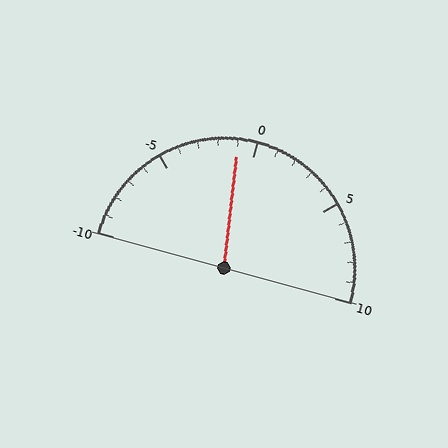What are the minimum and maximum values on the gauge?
The gauge ranges from -10 to 10.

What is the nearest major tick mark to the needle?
The nearest major tick mark is 0.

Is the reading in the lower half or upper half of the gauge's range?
The reading is in the lower half of the range (-10 to 10).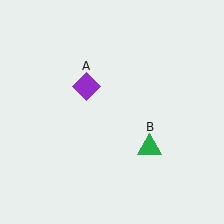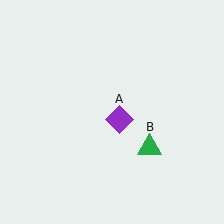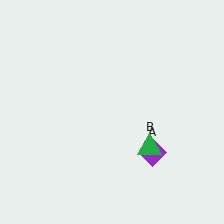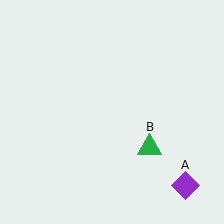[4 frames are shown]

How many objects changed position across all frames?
1 object changed position: purple diamond (object A).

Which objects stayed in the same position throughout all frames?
Green triangle (object B) remained stationary.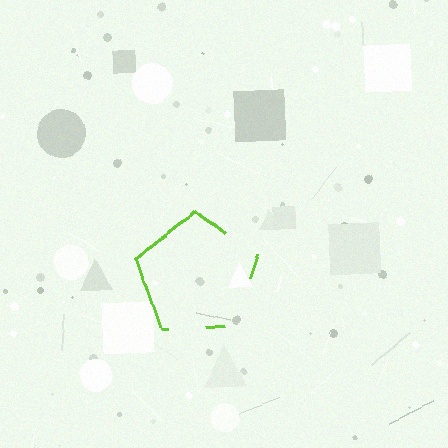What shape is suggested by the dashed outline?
The dashed outline suggests a pentagon.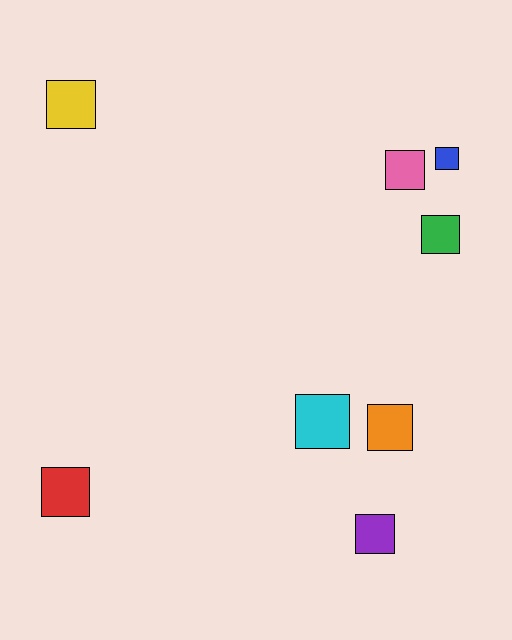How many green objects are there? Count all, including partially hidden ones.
There is 1 green object.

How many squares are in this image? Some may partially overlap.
There are 8 squares.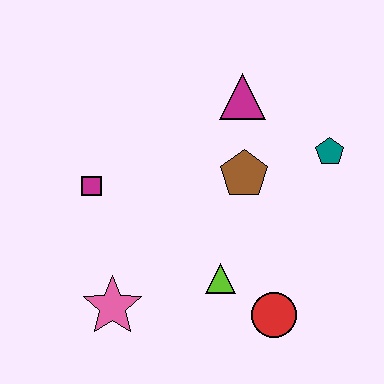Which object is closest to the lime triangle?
The red circle is closest to the lime triangle.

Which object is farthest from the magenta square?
The teal pentagon is farthest from the magenta square.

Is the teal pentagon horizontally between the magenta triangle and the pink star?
No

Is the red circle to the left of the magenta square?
No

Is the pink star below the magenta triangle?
Yes